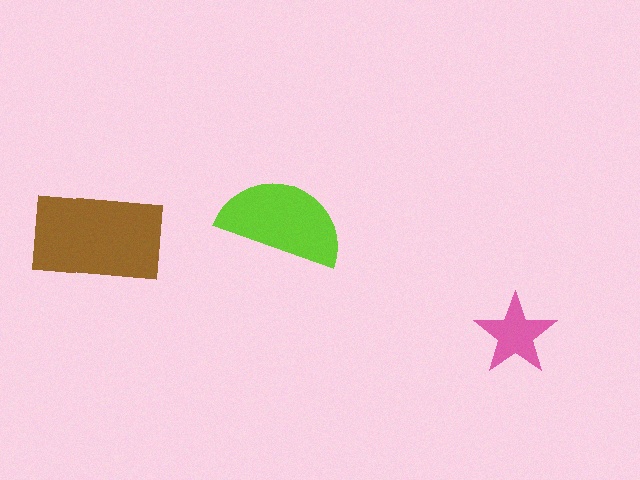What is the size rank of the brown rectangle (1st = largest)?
1st.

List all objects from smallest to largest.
The pink star, the lime semicircle, the brown rectangle.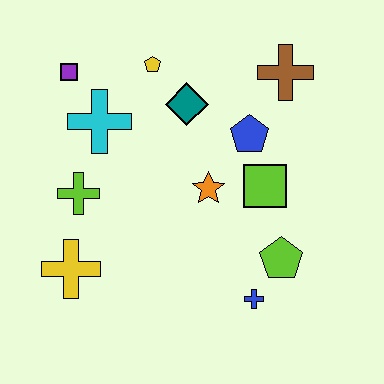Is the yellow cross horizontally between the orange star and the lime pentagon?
No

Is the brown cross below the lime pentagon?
No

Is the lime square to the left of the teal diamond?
No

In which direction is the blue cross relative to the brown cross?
The blue cross is below the brown cross.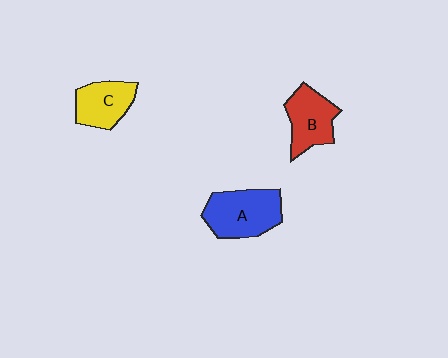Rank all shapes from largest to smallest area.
From largest to smallest: A (blue), B (red), C (yellow).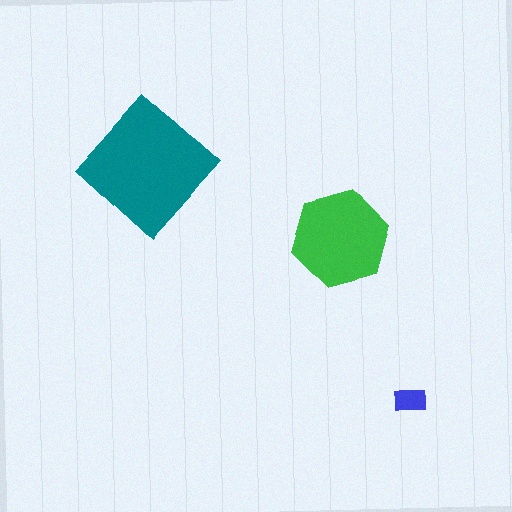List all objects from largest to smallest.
The teal diamond, the green hexagon, the blue rectangle.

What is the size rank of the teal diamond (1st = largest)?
1st.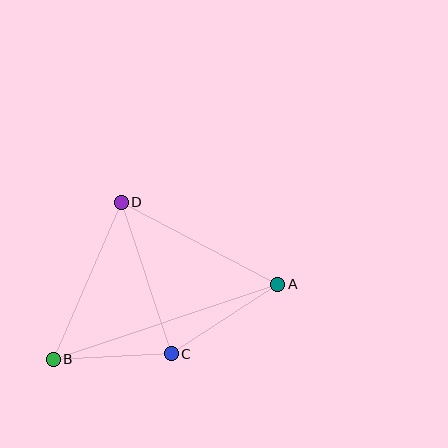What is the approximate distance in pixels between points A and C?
The distance between A and C is approximately 127 pixels.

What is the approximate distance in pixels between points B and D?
The distance between B and D is approximately 171 pixels.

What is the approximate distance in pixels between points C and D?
The distance between C and D is approximately 160 pixels.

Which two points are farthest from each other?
Points A and B are farthest from each other.